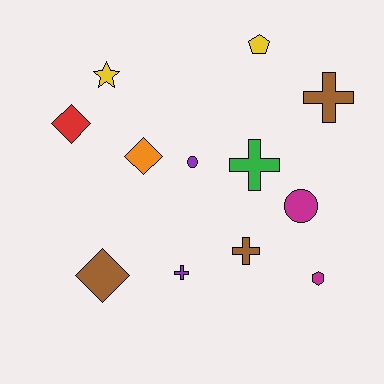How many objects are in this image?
There are 12 objects.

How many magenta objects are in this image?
There are 2 magenta objects.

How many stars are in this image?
There is 1 star.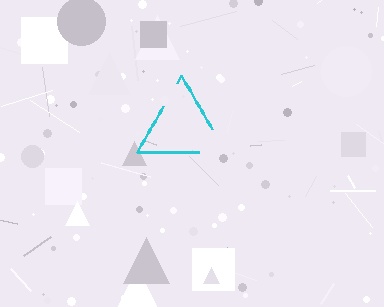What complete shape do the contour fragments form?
The contour fragments form a triangle.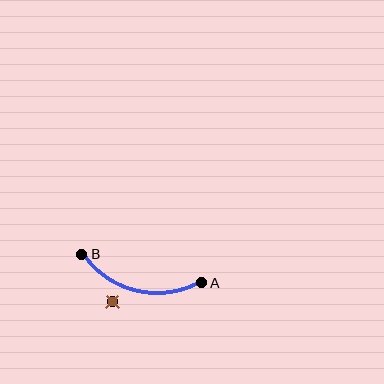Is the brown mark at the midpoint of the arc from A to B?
No — the brown mark does not lie on the arc at all. It sits slightly outside the curve.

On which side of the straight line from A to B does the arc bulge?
The arc bulges below the straight line connecting A and B.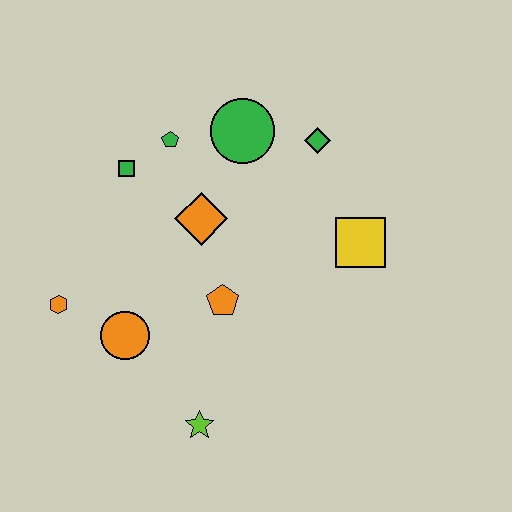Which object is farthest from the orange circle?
The green diamond is farthest from the orange circle.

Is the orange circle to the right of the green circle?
No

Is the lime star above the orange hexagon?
No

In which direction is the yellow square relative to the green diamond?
The yellow square is below the green diamond.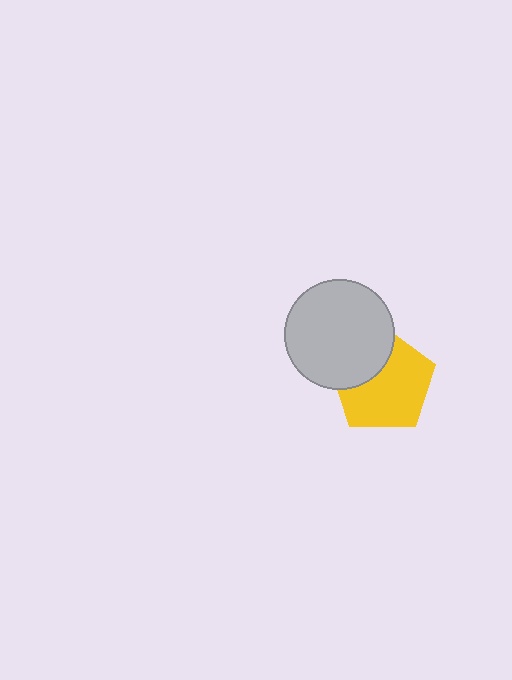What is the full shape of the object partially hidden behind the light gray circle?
The partially hidden object is a yellow pentagon.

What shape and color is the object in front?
The object in front is a light gray circle.